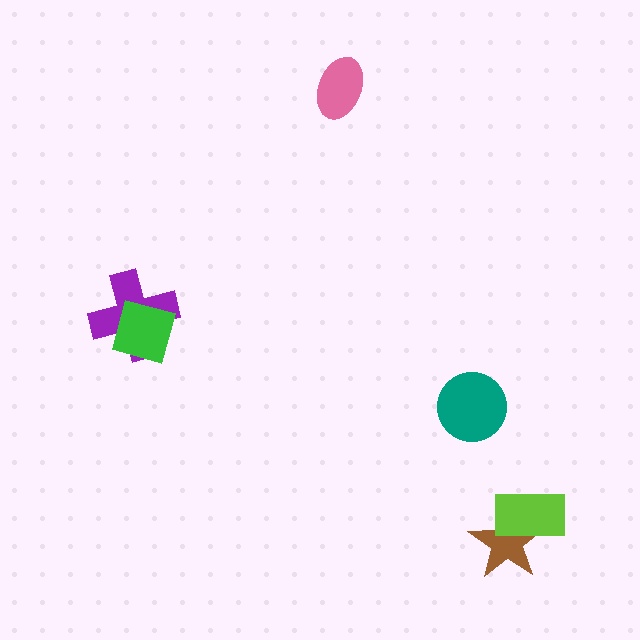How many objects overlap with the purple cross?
1 object overlaps with the purple cross.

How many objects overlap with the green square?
1 object overlaps with the green square.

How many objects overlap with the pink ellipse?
0 objects overlap with the pink ellipse.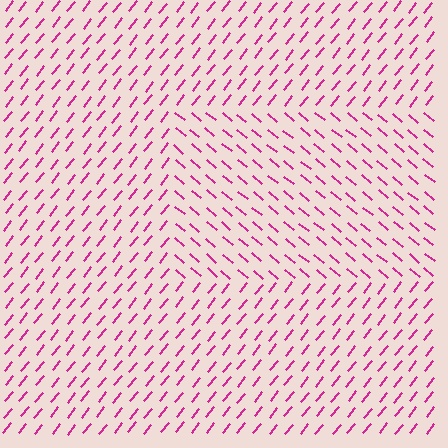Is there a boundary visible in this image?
Yes, there is a texture boundary formed by a change in line orientation.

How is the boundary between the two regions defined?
The boundary is defined purely by a change in line orientation (approximately 89 degrees difference). All lines are the same color and thickness.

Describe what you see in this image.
The image is filled with small magenta line segments. A rectangle region in the image has lines oriented differently from the surrounding lines, creating a visible texture boundary.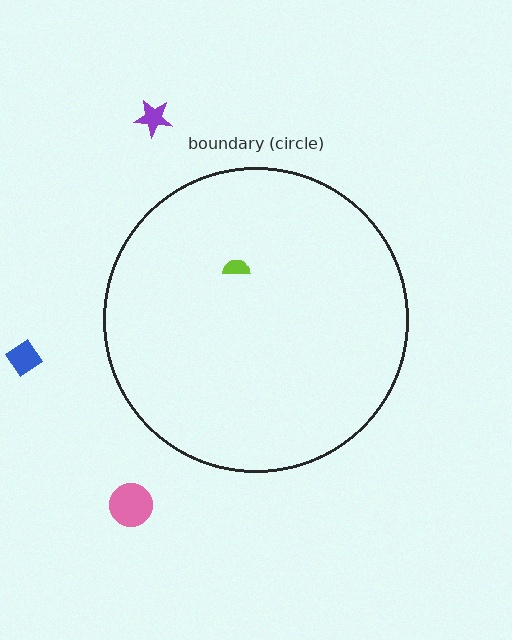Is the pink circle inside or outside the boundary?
Outside.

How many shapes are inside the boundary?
1 inside, 3 outside.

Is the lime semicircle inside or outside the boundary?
Inside.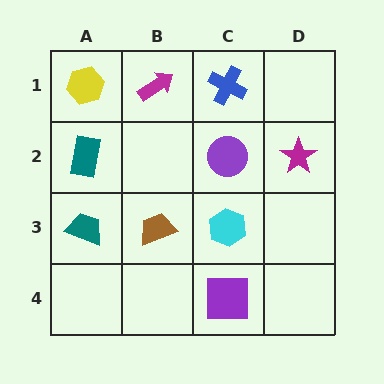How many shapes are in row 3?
3 shapes.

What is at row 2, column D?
A magenta star.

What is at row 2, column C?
A purple circle.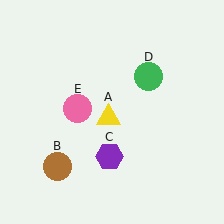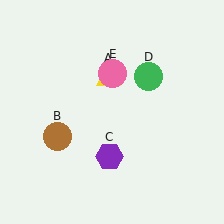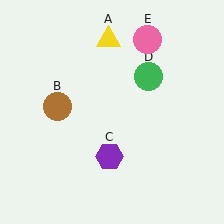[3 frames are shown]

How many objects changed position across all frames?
3 objects changed position: yellow triangle (object A), brown circle (object B), pink circle (object E).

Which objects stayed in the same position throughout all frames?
Purple hexagon (object C) and green circle (object D) remained stationary.